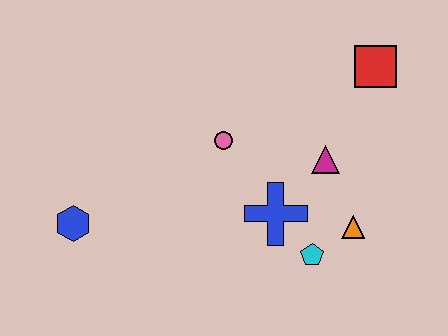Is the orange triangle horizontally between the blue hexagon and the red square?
Yes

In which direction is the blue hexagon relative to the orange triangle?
The blue hexagon is to the left of the orange triangle.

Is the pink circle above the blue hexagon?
Yes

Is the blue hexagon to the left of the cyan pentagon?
Yes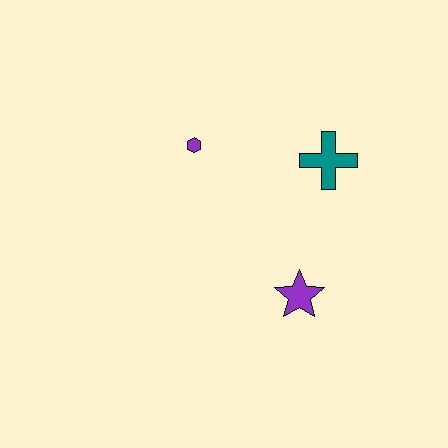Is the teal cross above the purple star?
Yes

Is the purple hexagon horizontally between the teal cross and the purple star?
No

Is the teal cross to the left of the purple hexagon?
No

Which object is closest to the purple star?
The teal cross is closest to the purple star.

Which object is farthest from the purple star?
The purple hexagon is farthest from the purple star.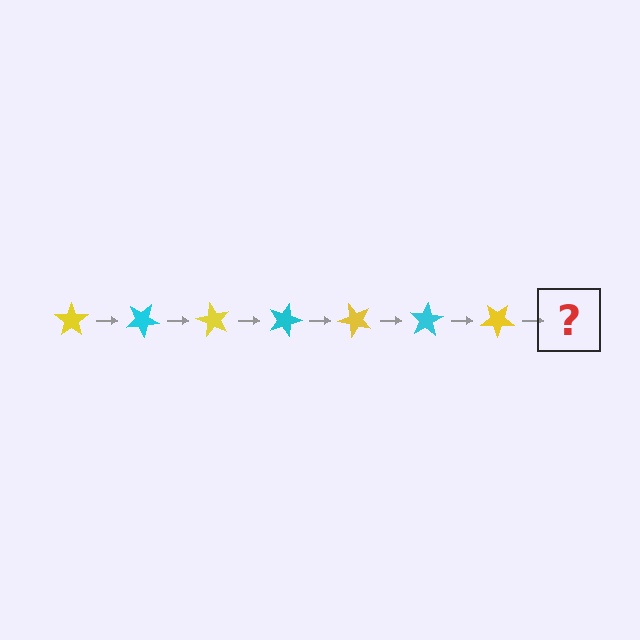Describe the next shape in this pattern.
It should be a cyan star, rotated 210 degrees from the start.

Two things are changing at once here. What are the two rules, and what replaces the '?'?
The two rules are that it rotates 30 degrees each step and the color cycles through yellow and cyan. The '?' should be a cyan star, rotated 210 degrees from the start.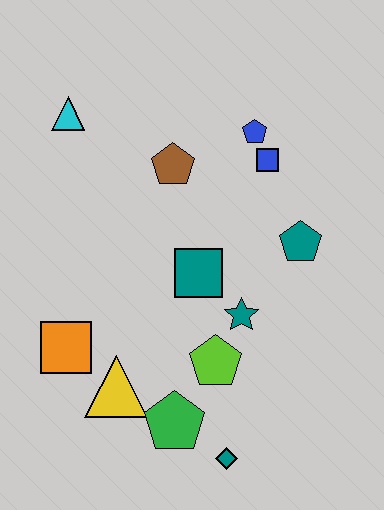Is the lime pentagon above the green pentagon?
Yes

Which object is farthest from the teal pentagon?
The cyan triangle is farthest from the teal pentagon.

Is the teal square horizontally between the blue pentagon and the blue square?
No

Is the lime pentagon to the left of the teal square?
No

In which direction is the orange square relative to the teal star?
The orange square is to the left of the teal star.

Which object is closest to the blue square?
The blue pentagon is closest to the blue square.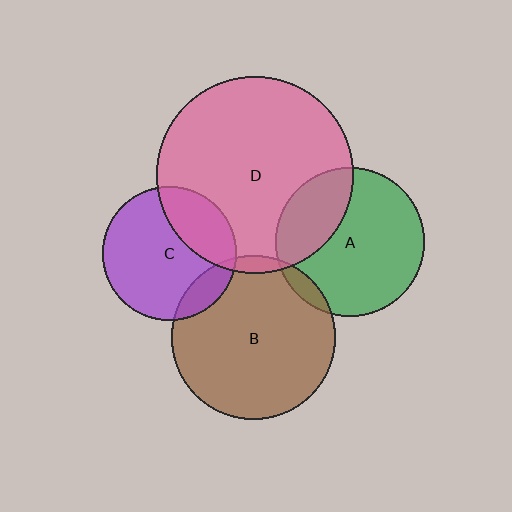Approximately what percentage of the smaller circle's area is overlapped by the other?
Approximately 5%.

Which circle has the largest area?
Circle D (pink).